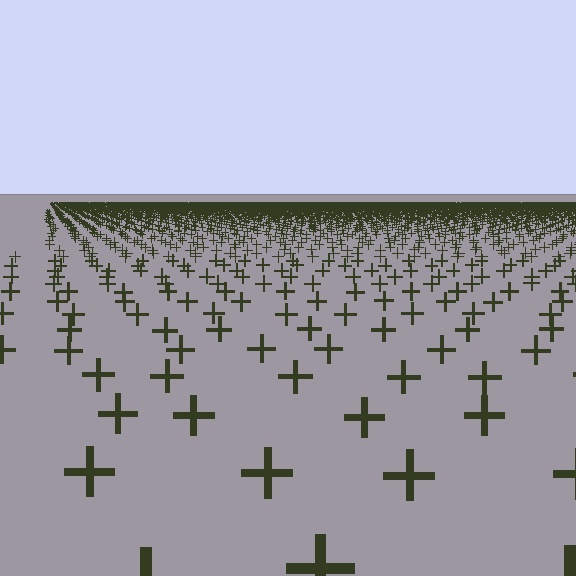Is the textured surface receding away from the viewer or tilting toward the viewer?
The surface is receding away from the viewer. Texture elements get smaller and denser toward the top.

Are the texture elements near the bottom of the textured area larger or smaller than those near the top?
Larger. Near the bottom, elements are closer to the viewer and appear at a bigger on-screen size.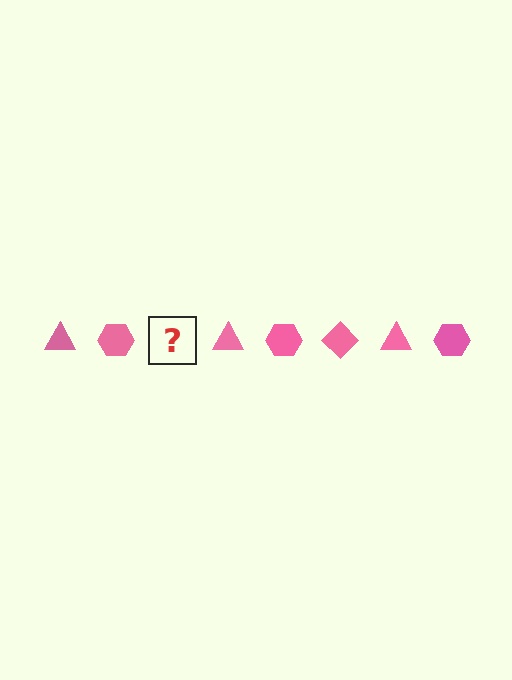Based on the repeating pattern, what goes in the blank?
The blank should be a pink diamond.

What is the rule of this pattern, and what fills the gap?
The rule is that the pattern cycles through triangle, hexagon, diamond shapes in pink. The gap should be filled with a pink diamond.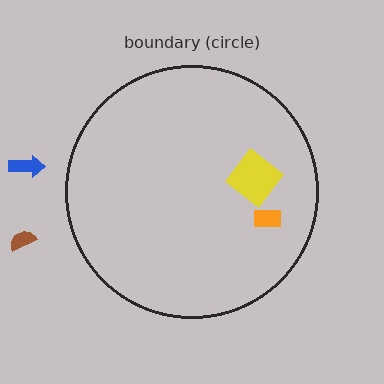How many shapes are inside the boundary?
2 inside, 2 outside.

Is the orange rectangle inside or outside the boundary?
Inside.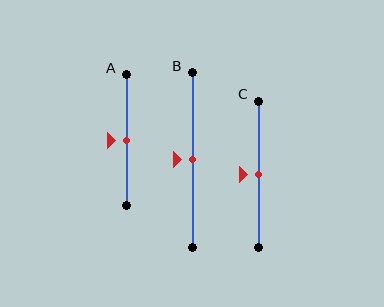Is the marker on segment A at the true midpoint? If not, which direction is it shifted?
Yes, the marker on segment A is at the true midpoint.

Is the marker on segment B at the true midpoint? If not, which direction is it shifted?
Yes, the marker on segment B is at the true midpoint.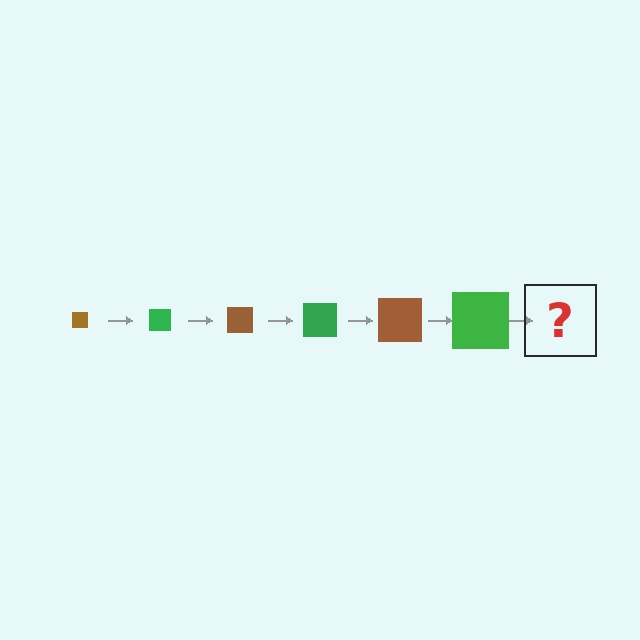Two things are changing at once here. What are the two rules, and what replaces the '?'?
The two rules are that the square grows larger each step and the color cycles through brown and green. The '?' should be a brown square, larger than the previous one.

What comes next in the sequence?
The next element should be a brown square, larger than the previous one.